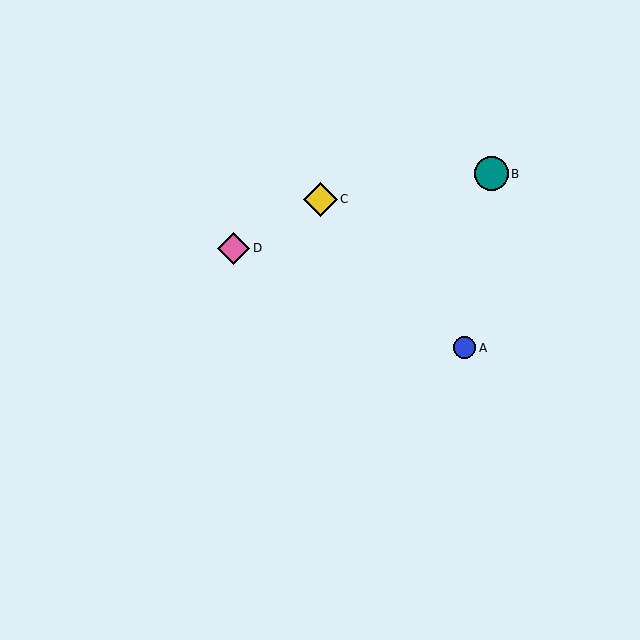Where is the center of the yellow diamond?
The center of the yellow diamond is at (320, 199).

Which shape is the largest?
The yellow diamond (labeled C) is the largest.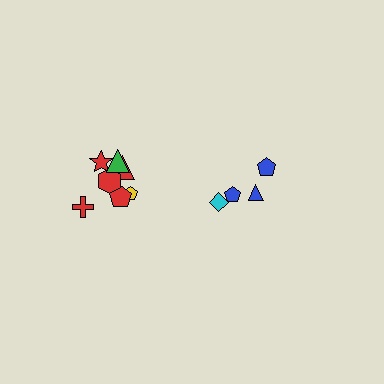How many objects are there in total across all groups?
There are 11 objects.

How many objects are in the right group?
There are 4 objects.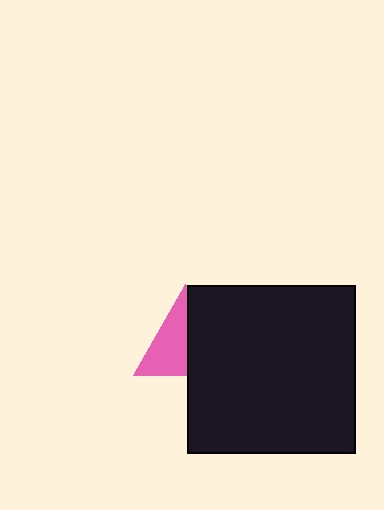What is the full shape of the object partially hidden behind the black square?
The partially hidden object is a pink triangle.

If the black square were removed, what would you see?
You would see the complete pink triangle.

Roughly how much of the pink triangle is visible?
About half of it is visible (roughly 53%).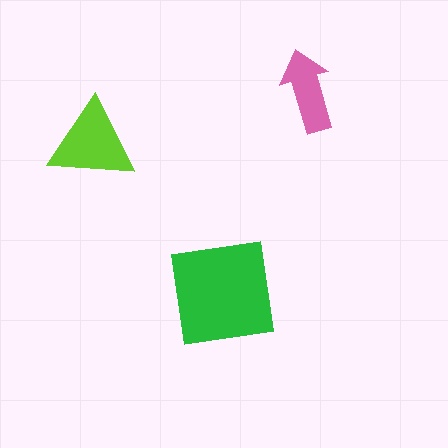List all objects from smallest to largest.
The pink arrow, the lime triangle, the green square.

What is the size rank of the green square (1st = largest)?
1st.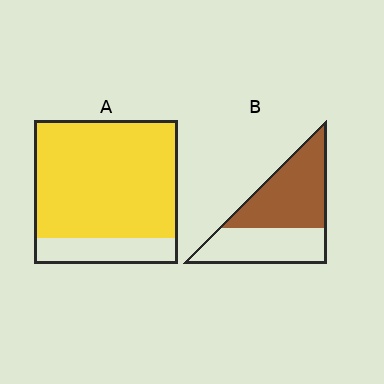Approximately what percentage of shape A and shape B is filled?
A is approximately 80% and B is approximately 55%.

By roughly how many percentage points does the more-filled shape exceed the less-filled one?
By roughly 25 percentage points (A over B).